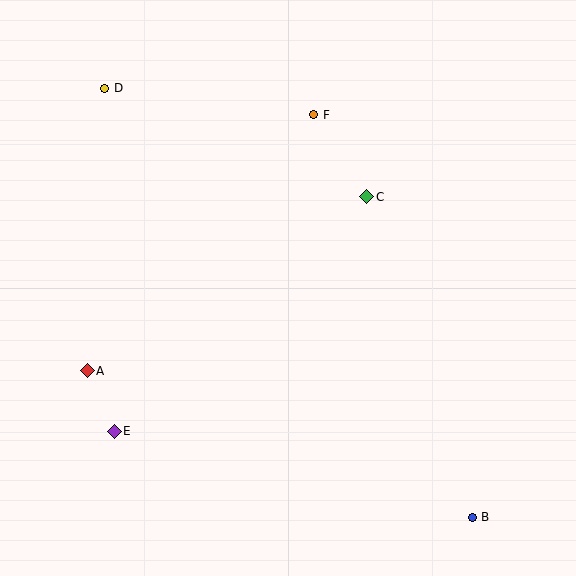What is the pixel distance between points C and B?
The distance between C and B is 337 pixels.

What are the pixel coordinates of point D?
Point D is at (105, 88).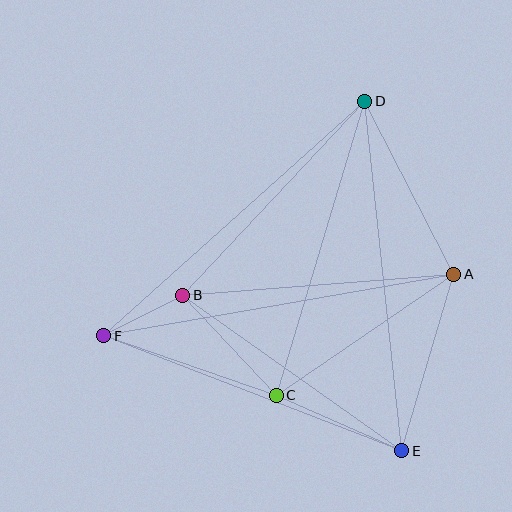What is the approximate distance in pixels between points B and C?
The distance between B and C is approximately 137 pixels.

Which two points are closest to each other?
Points B and F are closest to each other.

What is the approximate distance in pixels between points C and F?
The distance between C and F is approximately 182 pixels.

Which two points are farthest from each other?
Points A and F are farthest from each other.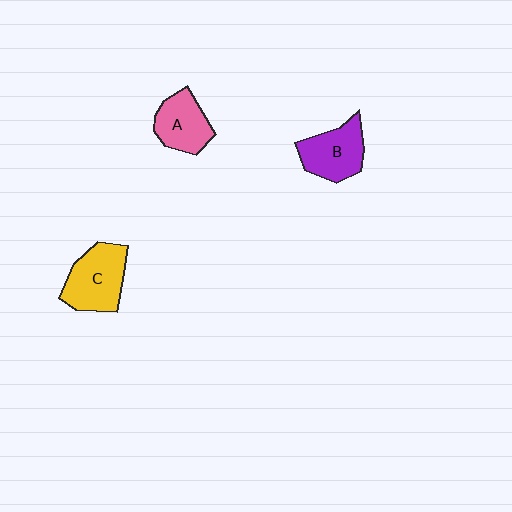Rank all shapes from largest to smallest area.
From largest to smallest: C (yellow), B (purple), A (pink).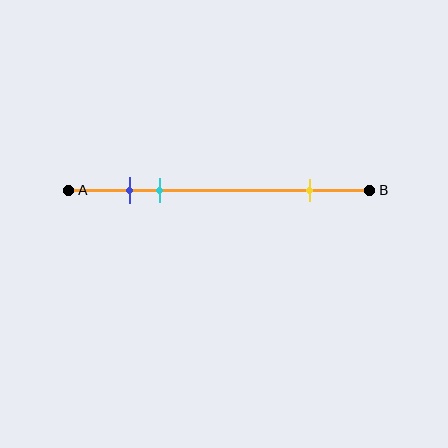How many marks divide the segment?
There are 3 marks dividing the segment.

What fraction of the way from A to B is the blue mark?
The blue mark is approximately 20% (0.2) of the way from A to B.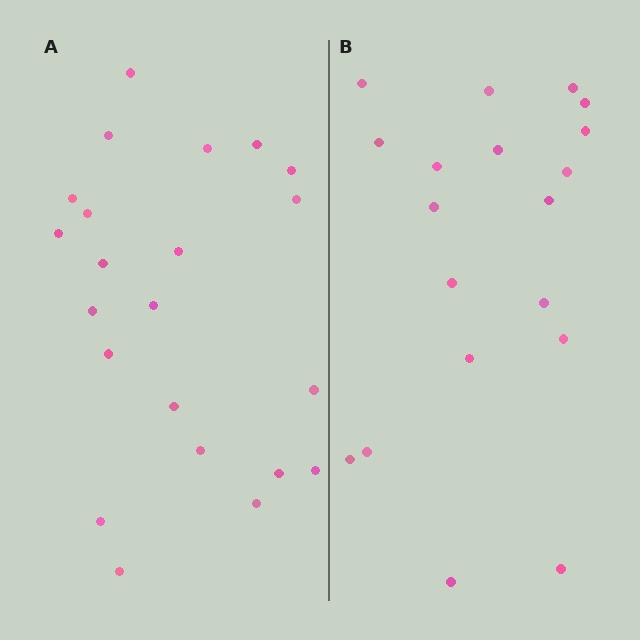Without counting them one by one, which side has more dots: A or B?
Region A (the left region) has more dots.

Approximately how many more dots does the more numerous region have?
Region A has just a few more — roughly 2 or 3 more dots than region B.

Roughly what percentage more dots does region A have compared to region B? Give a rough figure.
About 15% more.